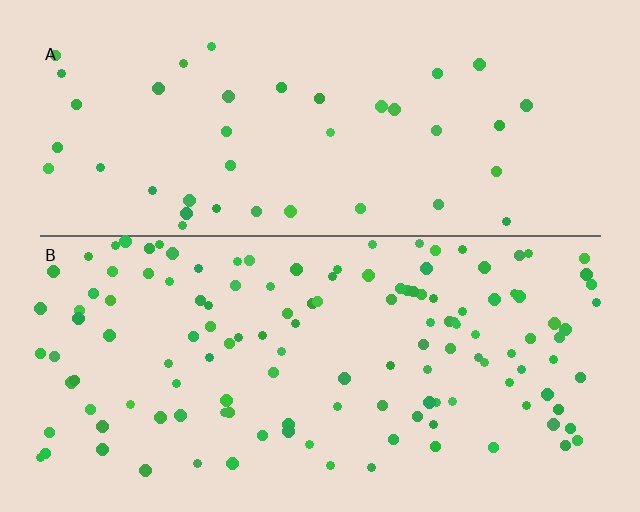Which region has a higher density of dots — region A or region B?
B (the bottom).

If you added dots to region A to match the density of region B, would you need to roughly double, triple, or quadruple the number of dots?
Approximately triple.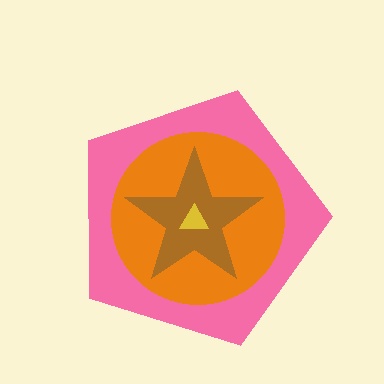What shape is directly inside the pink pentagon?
The orange circle.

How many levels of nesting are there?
4.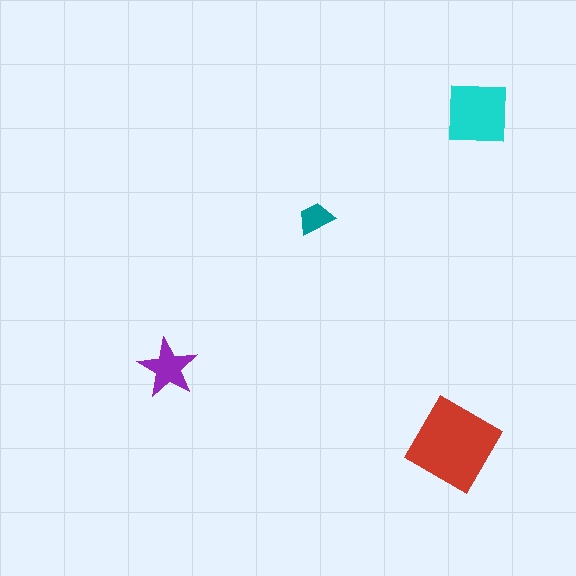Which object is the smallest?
The teal trapezoid.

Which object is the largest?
The red square.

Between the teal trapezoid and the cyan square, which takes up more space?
The cyan square.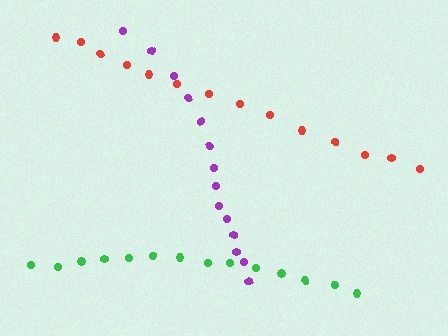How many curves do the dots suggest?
There are 3 distinct paths.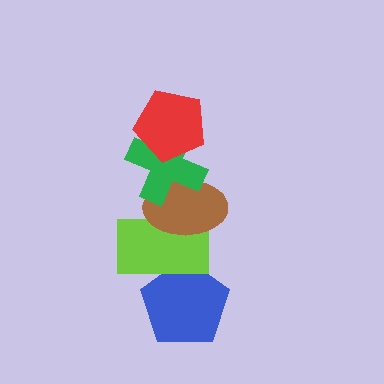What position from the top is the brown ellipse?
The brown ellipse is 3rd from the top.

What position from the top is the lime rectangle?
The lime rectangle is 4th from the top.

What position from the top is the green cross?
The green cross is 2nd from the top.